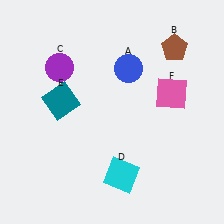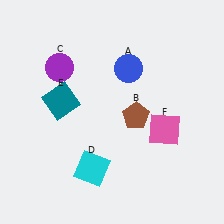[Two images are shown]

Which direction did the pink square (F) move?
The pink square (F) moved down.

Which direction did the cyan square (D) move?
The cyan square (D) moved left.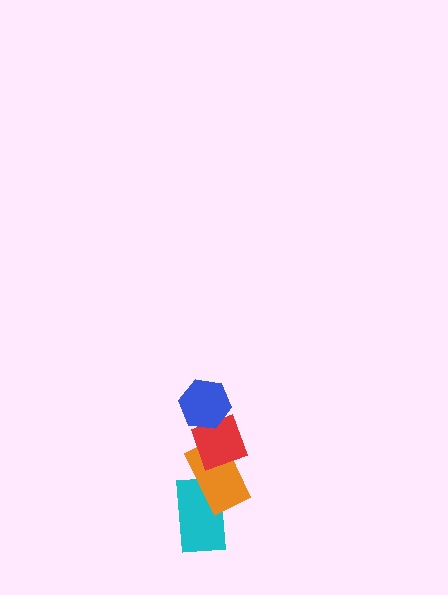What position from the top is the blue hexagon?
The blue hexagon is 1st from the top.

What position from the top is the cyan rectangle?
The cyan rectangle is 4th from the top.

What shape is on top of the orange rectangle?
The red diamond is on top of the orange rectangle.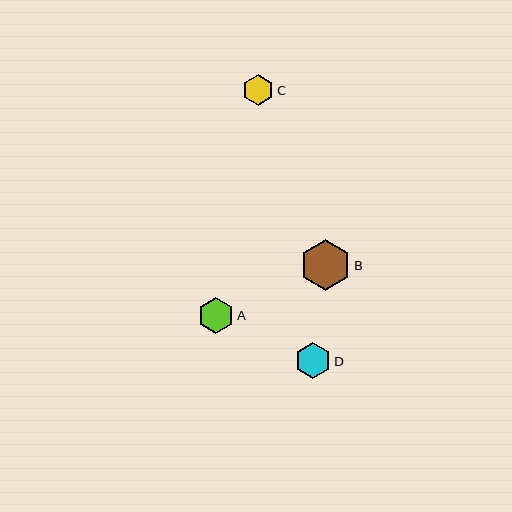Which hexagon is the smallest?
Hexagon C is the smallest with a size of approximately 31 pixels.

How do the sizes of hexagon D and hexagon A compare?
Hexagon D and hexagon A are approximately the same size.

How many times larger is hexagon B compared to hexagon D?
Hexagon B is approximately 1.4 times the size of hexagon D.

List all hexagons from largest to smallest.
From largest to smallest: B, D, A, C.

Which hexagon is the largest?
Hexagon B is the largest with a size of approximately 51 pixels.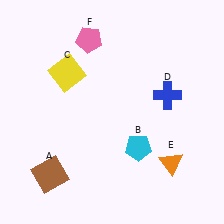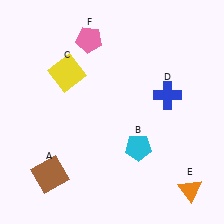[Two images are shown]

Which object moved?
The orange triangle (E) moved down.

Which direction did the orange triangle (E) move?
The orange triangle (E) moved down.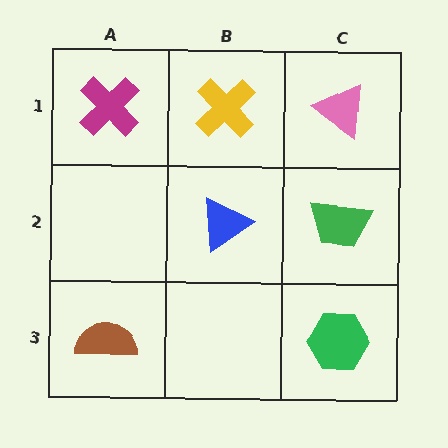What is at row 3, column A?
A brown semicircle.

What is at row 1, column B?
A yellow cross.